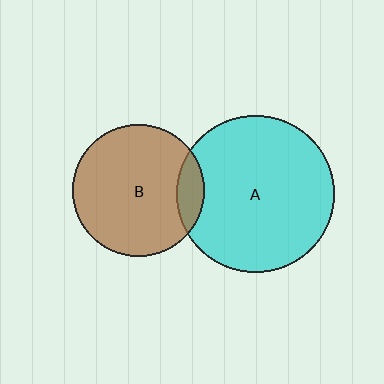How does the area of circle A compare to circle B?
Approximately 1.4 times.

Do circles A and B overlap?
Yes.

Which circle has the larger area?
Circle A (cyan).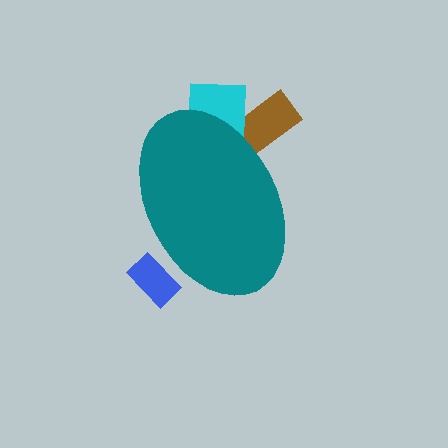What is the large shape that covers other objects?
A teal ellipse.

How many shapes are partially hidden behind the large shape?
3 shapes are partially hidden.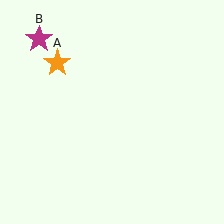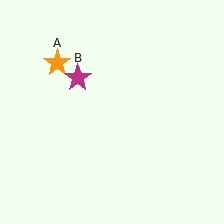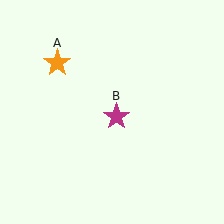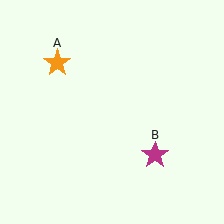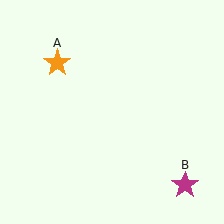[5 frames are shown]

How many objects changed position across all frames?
1 object changed position: magenta star (object B).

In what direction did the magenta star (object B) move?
The magenta star (object B) moved down and to the right.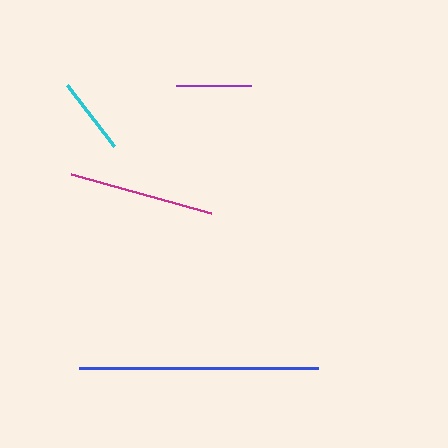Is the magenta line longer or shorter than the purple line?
The magenta line is longer than the purple line.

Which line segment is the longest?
The blue line is the longest at approximately 239 pixels.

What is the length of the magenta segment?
The magenta segment is approximately 145 pixels long.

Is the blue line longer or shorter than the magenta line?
The blue line is longer than the magenta line.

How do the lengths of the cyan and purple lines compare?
The cyan and purple lines are approximately the same length.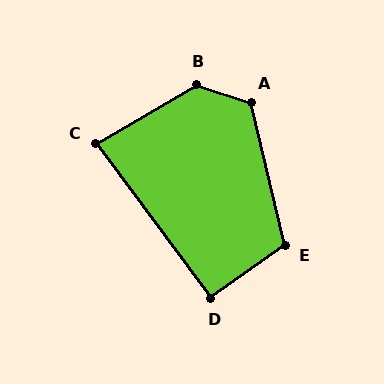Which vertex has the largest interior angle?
B, at approximately 131 degrees.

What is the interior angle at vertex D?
Approximately 92 degrees (approximately right).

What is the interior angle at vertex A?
Approximately 122 degrees (obtuse).